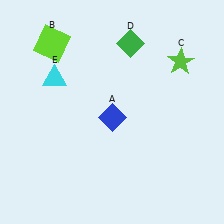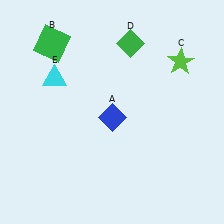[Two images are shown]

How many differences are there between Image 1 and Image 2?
There is 1 difference between the two images.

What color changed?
The square (B) changed from lime in Image 1 to green in Image 2.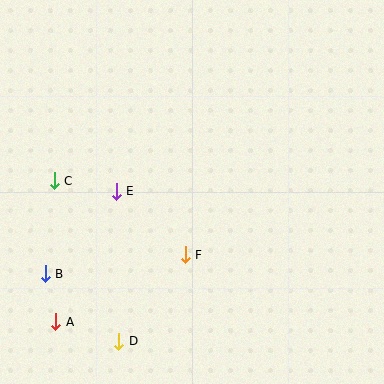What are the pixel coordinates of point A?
Point A is at (56, 322).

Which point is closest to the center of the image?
Point F at (185, 255) is closest to the center.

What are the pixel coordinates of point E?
Point E is at (116, 191).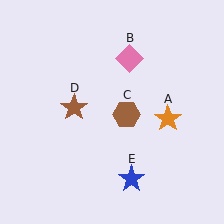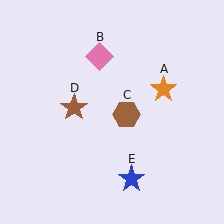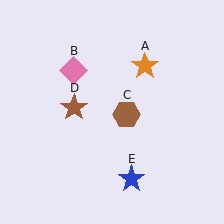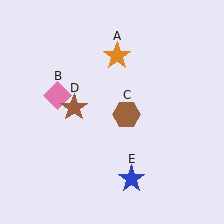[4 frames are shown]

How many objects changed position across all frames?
2 objects changed position: orange star (object A), pink diamond (object B).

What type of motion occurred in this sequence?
The orange star (object A), pink diamond (object B) rotated counterclockwise around the center of the scene.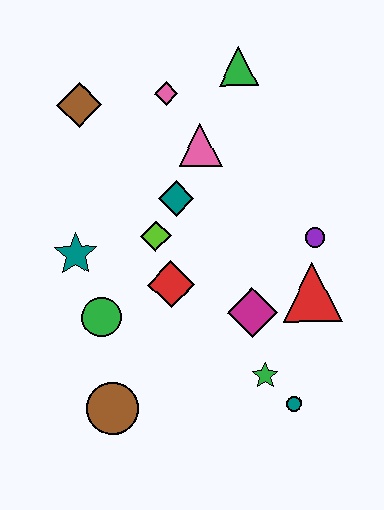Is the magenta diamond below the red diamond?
Yes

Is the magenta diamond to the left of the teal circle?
Yes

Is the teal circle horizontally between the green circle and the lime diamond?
No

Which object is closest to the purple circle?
The red triangle is closest to the purple circle.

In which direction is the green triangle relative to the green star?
The green triangle is above the green star.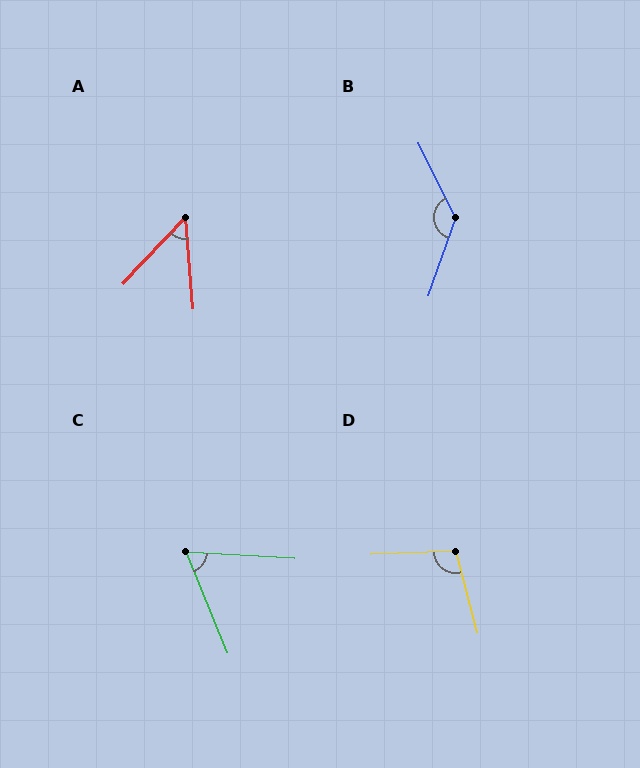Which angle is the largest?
B, at approximately 134 degrees.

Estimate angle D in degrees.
Approximately 102 degrees.